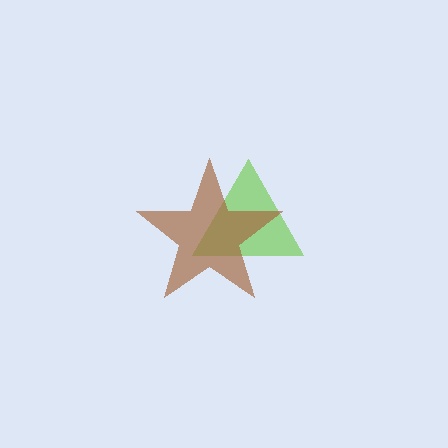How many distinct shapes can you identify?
There are 2 distinct shapes: a lime triangle, a brown star.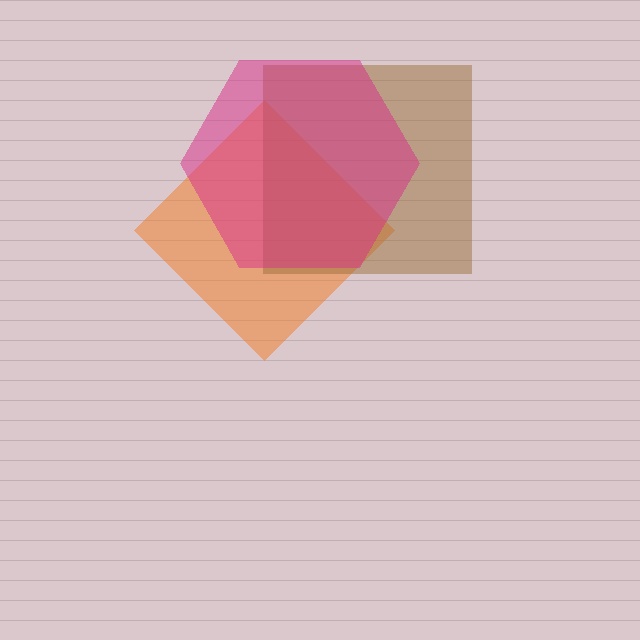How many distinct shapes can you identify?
There are 3 distinct shapes: an orange diamond, a brown square, a magenta hexagon.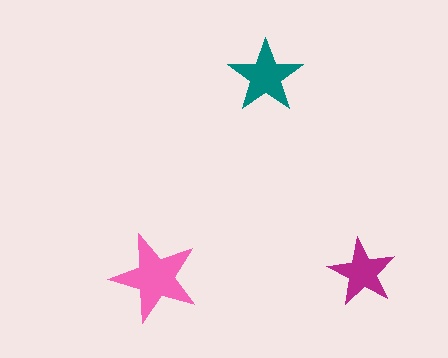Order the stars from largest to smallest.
the pink one, the teal one, the magenta one.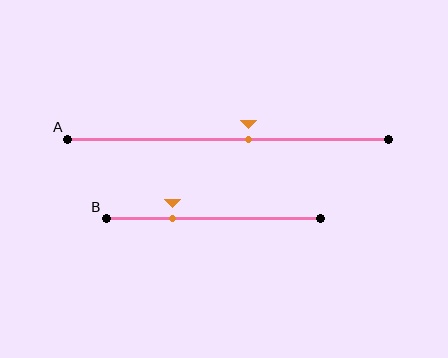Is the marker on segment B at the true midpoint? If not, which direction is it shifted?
No, the marker on segment B is shifted to the left by about 19% of the segment length.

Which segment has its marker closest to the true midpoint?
Segment A has its marker closest to the true midpoint.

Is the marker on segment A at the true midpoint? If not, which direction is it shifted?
No, the marker on segment A is shifted to the right by about 6% of the segment length.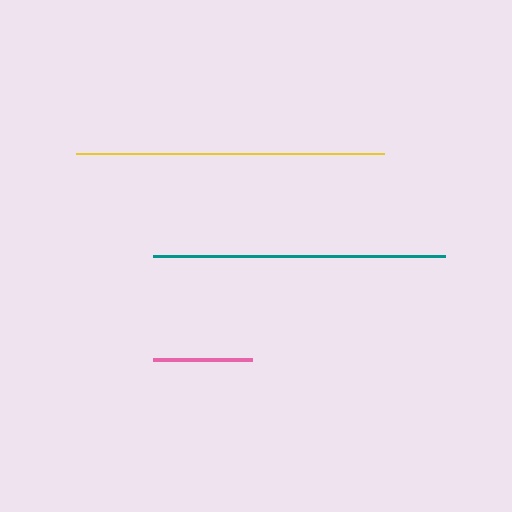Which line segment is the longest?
The yellow line is the longest at approximately 309 pixels.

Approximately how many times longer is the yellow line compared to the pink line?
The yellow line is approximately 3.1 times the length of the pink line.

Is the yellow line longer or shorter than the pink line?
The yellow line is longer than the pink line.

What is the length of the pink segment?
The pink segment is approximately 99 pixels long.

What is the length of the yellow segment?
The yellow segment is approximately 309 pixels long.